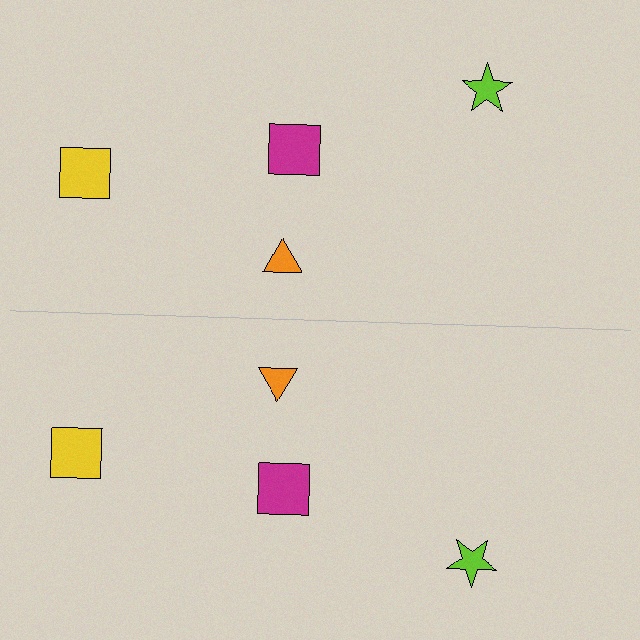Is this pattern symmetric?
Yes, this pattern has bilateral (reflection) symmetry.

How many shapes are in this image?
There are 8 shapes in this image.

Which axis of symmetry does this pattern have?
The pattern has a horizontal axis of symmetry running through the center of the image.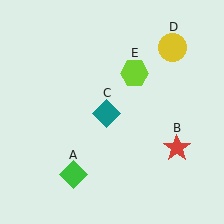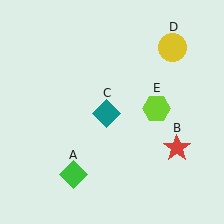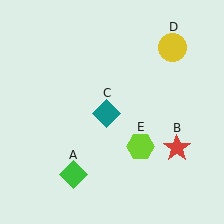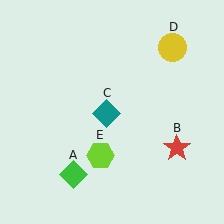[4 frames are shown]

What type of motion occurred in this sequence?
The lime hexagon (object E) rotated clockwise around the center of the scene.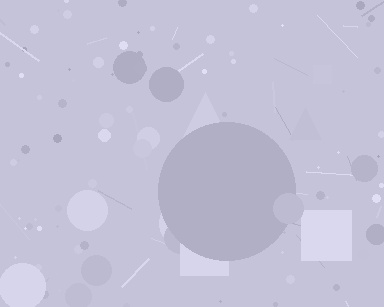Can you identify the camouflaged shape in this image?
The camouflaged shape is a circle.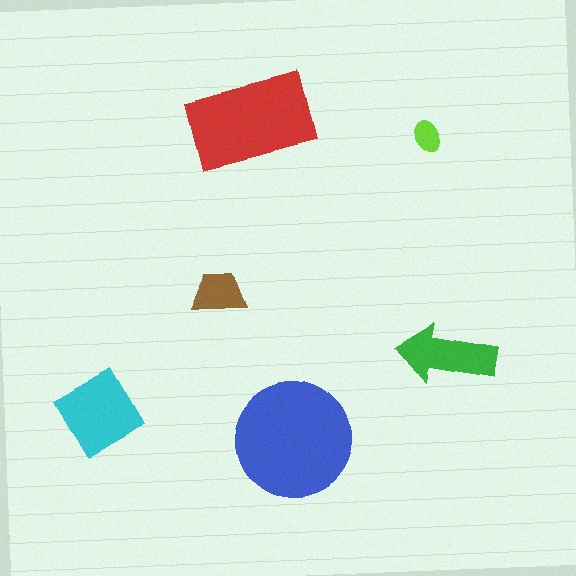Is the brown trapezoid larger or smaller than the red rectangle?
Smaller.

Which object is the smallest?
The lime ellipse.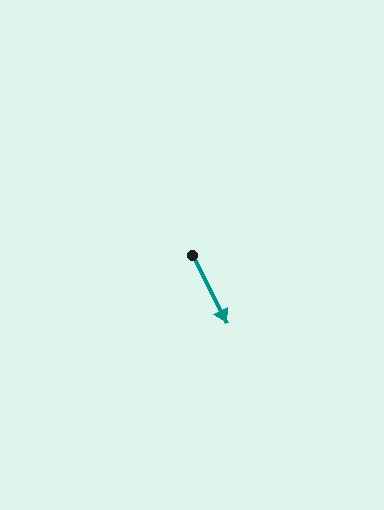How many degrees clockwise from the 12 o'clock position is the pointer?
Approximately 153 degrees.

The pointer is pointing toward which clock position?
Roughly 5 o'clock.